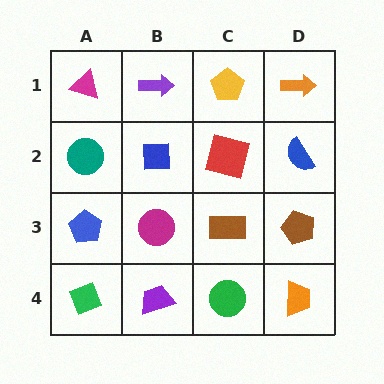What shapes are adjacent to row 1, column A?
A teal circle (row 2, column A), a purple arrow (row 1, column B).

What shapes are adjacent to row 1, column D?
A blue semicircle (row 2, column D), a yellow pentagon (row 1, column C).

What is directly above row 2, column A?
A magenta triangle.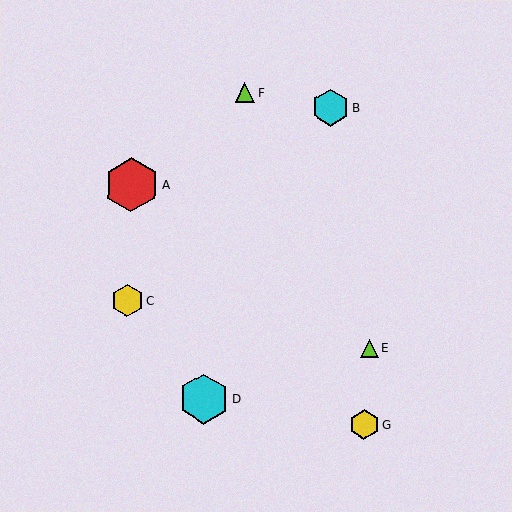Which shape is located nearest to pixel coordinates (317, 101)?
The cyan hexagon (labeled B) at (330, 107) is nearest to that location.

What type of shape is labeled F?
Shape F is a lime triangle.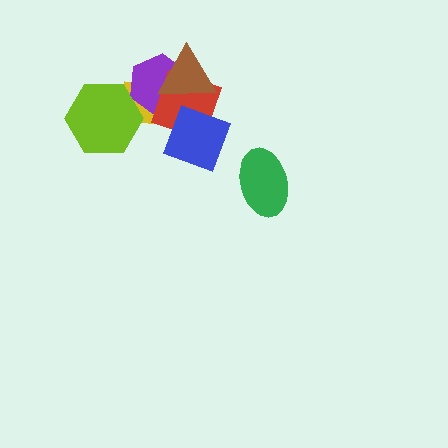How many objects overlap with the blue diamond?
2 objects overlap with the blue diamond.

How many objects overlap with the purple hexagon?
3 objects overlap with the purple hexagon.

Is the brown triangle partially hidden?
Yes, it is partially covered by another shape.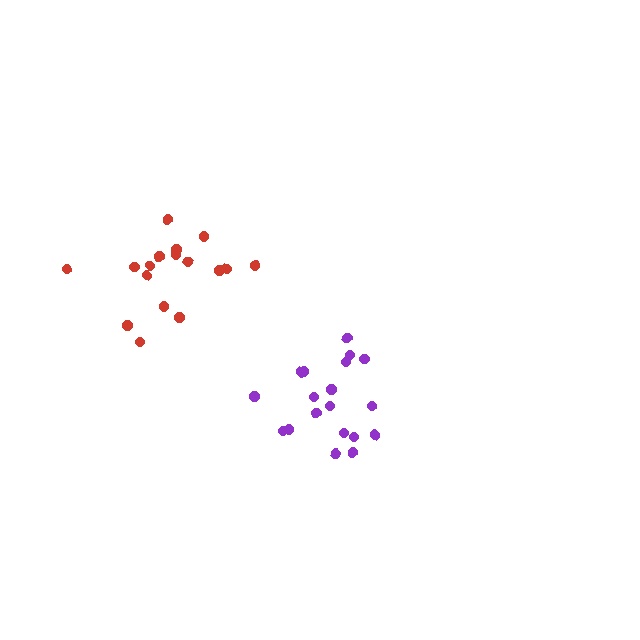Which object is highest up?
The red cluster is topmost.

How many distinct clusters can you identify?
There are 2 distinct clusters.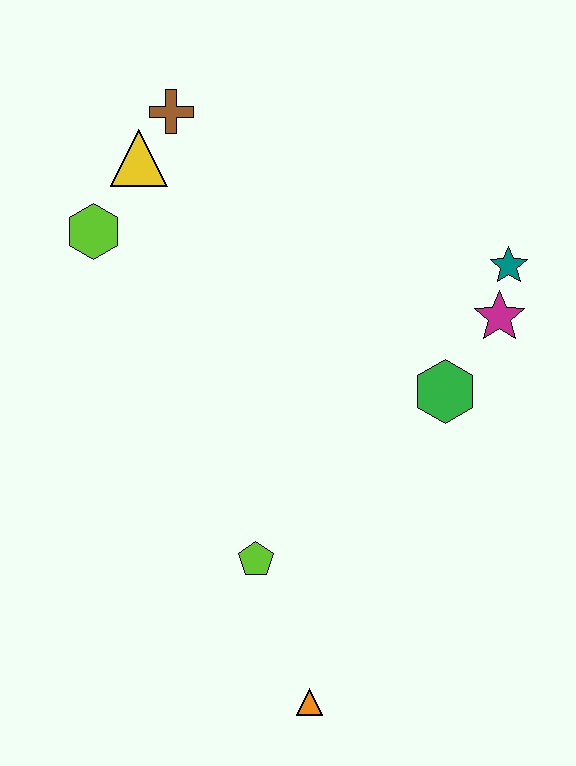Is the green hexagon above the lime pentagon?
Yes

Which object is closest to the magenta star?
The teal star is closest to the magenta star.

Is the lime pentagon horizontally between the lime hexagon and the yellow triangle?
No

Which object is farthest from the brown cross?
The orange triangle is farthest from the brown cross.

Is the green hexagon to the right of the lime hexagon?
Yes